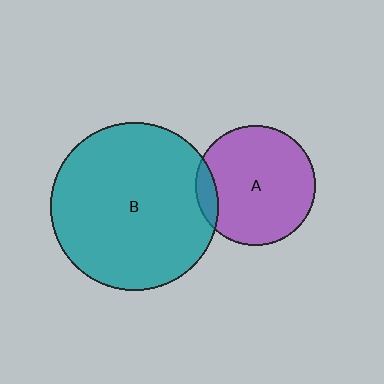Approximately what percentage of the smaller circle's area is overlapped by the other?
Approximately 10%.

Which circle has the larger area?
Circle B (teal).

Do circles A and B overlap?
Yes.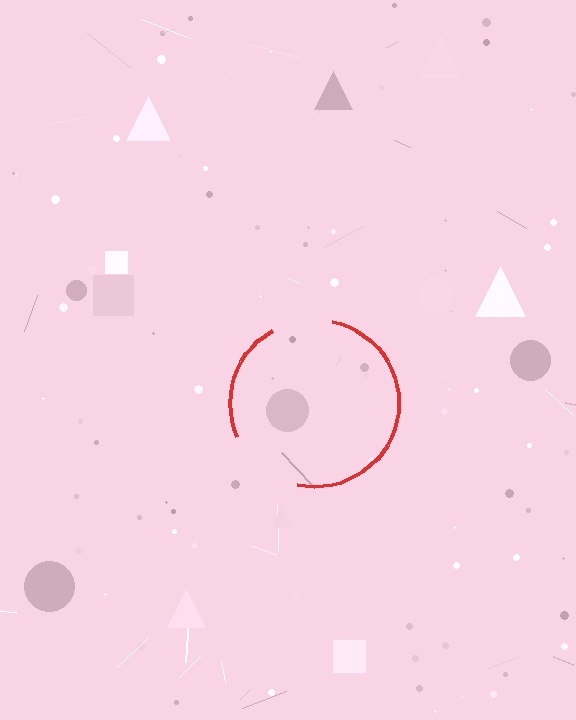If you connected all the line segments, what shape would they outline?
They would outline a circle.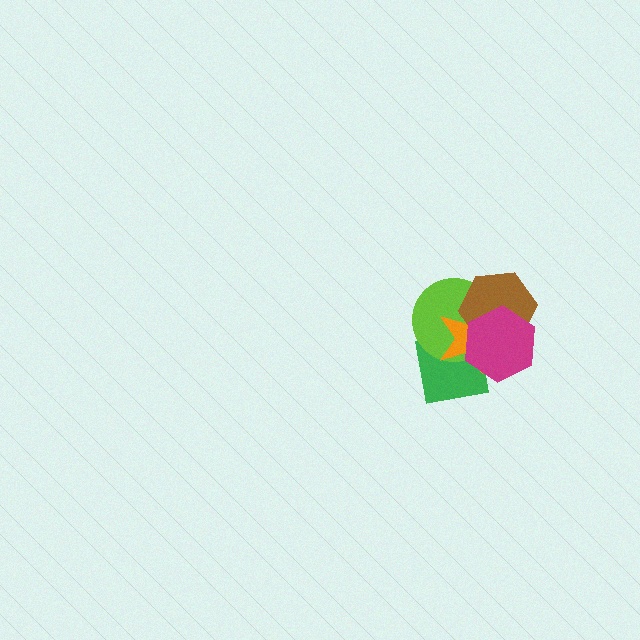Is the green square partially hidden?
Yes, it is partially covered by another shape.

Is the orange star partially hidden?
Yes, it is partially covered by another shape.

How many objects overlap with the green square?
3 objects overlap with the green square.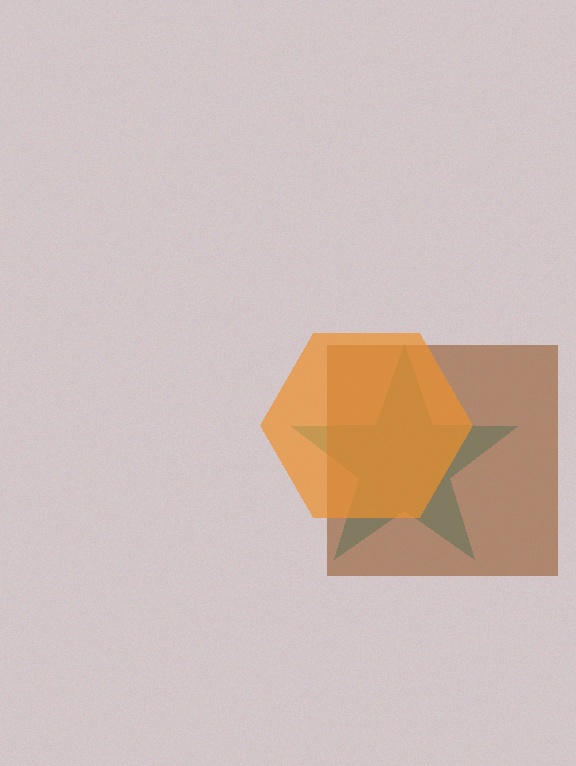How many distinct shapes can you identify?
There are 3 distinct shapes: a teal star, a brown square, an orange hexagon.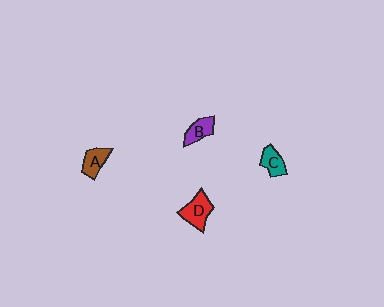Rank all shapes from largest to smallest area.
From largest to smallest: D (red), A (brown), B (purple), C (teal).